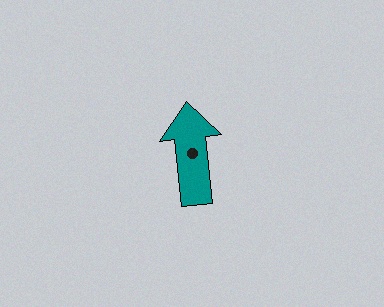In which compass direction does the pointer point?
North.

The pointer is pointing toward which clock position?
Roughly 12 o'clock.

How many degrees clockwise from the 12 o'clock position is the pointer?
Approximately 354 degrees.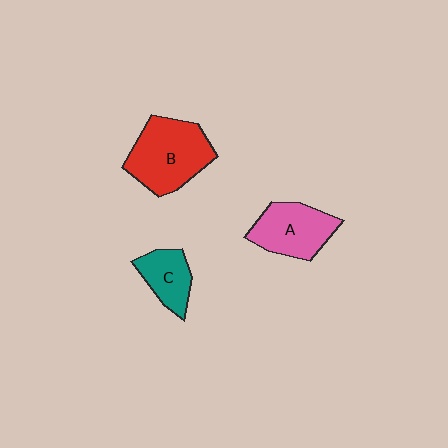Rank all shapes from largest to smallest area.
From largest to smallest: B (red), A (pink), C (teal).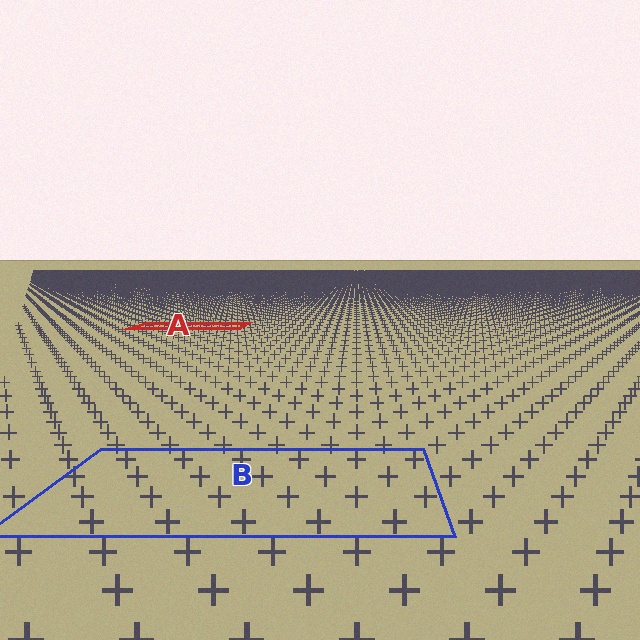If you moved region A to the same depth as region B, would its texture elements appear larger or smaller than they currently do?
They would appear larger. At a closer depth, the same texture elements are projected at a bigger on-screen size.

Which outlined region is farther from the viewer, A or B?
Region A is farther from the viewer — the texture elements inside it appear smaller and more densely packed.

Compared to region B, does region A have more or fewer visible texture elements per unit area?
Region A has more texture elements per unit area — they are packed more densely because it is farther away.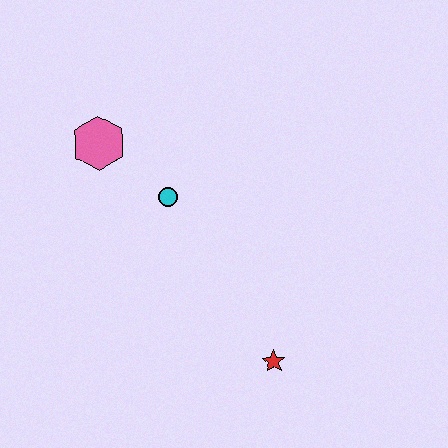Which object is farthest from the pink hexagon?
The red star is farthest from the pink hexagon.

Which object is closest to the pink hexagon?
The cyan circle is closest to the pink hexagon.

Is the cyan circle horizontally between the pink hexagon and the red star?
Yes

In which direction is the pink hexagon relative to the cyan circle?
The pink hexagon is to the left of the cyan circle.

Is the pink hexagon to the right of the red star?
No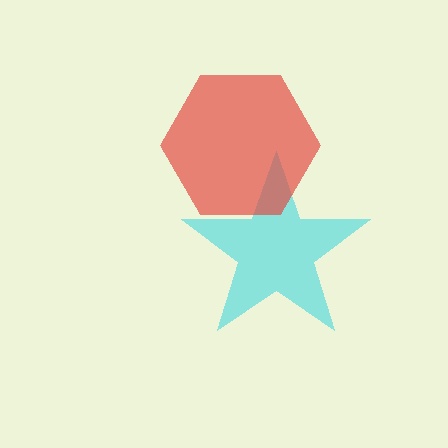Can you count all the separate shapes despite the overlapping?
Yes, there are 2 separate shapes.